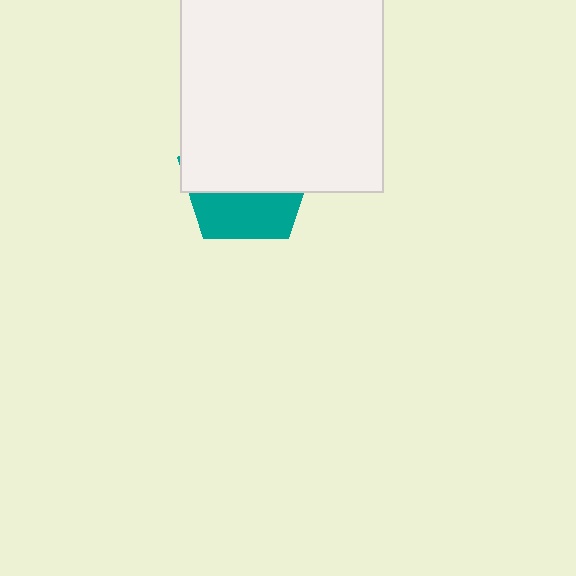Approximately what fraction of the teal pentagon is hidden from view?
Roughly 64% of the teal pentagon is hidden behind the white square.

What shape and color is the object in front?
The object in front is a white square.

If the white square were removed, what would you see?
You would see the complete teal pentagon.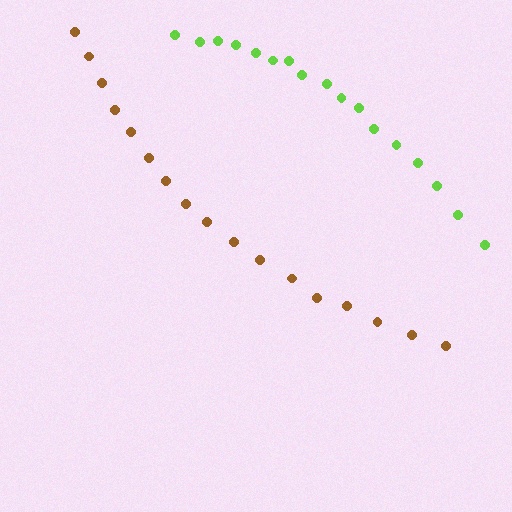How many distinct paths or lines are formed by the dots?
There are 2 distinct paths.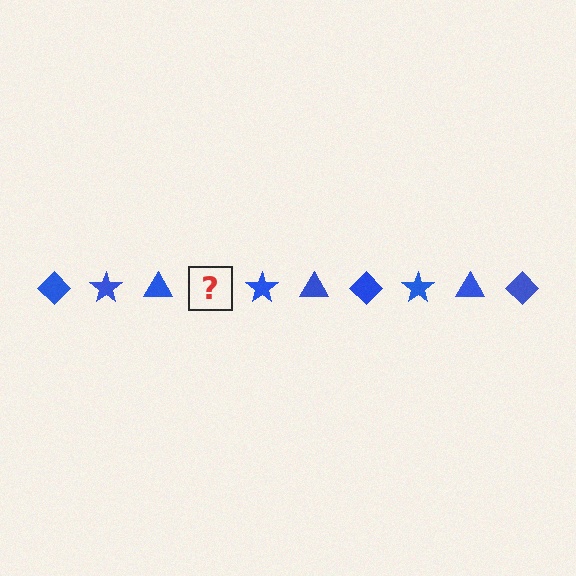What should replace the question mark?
The question mark should be replaced with a blue diamond.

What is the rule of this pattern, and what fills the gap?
The rule is that the pattern cycles through diamond, star, triangle shapes in blue. The gap should be filled with a blue diamond.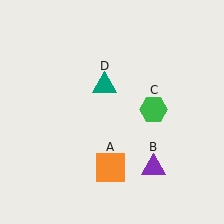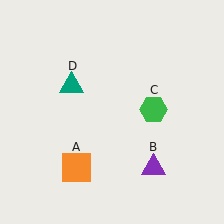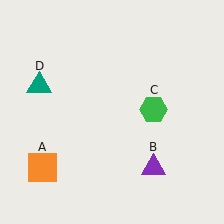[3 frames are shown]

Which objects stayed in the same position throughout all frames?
Purple triangle (object B) and green hexagon (object C) remained stationary.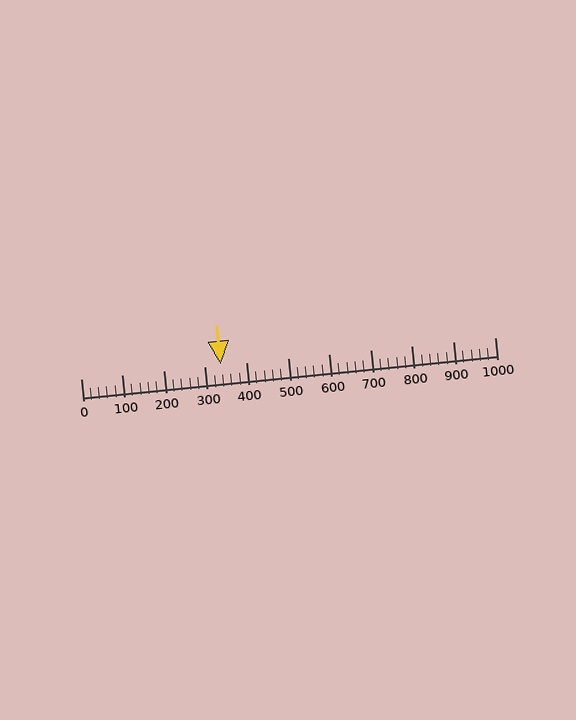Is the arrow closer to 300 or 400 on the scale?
The arrow is closer to 300.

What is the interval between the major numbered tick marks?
The major tick marks are spaced 100 units apart.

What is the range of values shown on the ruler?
The ruler shows values from 0 to 1000.